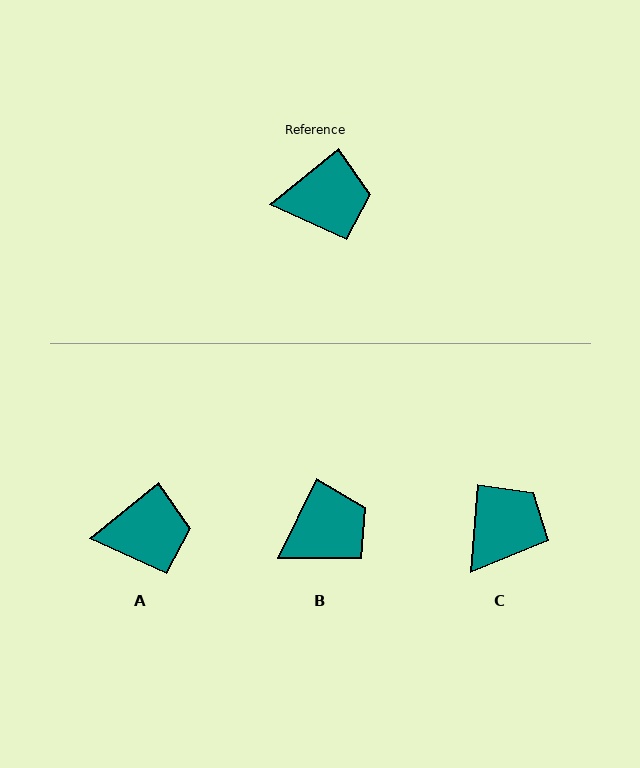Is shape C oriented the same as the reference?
No, it is off by about 47 degrees.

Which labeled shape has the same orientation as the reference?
A.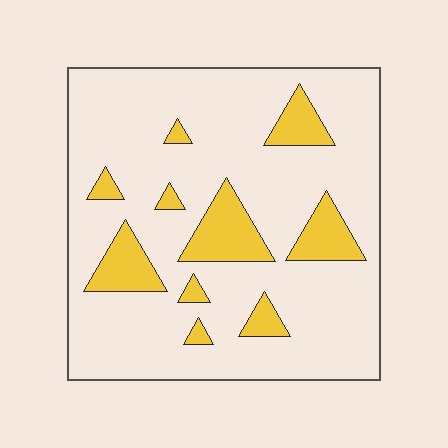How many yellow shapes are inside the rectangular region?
10.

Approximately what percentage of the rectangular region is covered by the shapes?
Approximately 15%.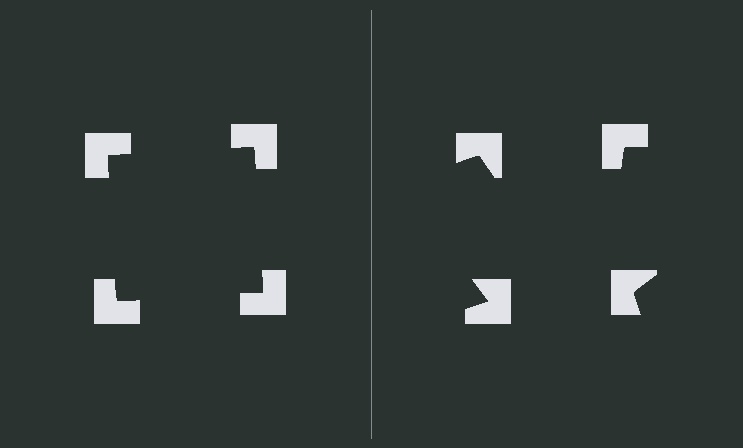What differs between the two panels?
The notched squares are positioned identically on both sides; only the wedge orientations differ. On the left they align to a square; on the right they are misaligned.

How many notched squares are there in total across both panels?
8 — 4 on each side.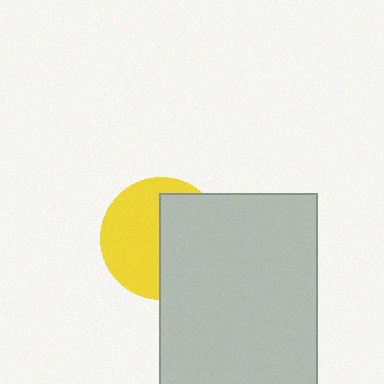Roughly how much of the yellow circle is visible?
About half of it is visible (roughly 52%).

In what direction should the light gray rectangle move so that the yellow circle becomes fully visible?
The light gray rectangle should move right. That is the shortest direction to clear the overlap and leave the yellow circle fully visible.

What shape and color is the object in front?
The object in front is a light gray rectangle.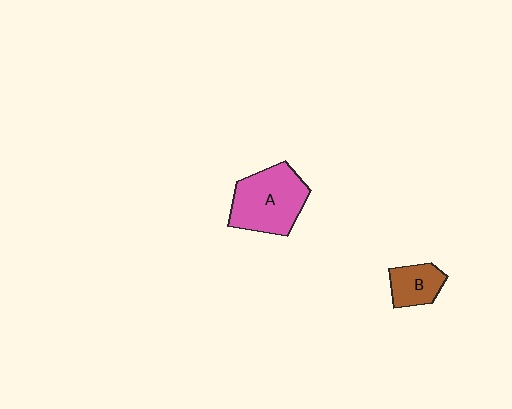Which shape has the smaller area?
Shape B (brown).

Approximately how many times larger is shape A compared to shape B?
Approximately 2.1 times.